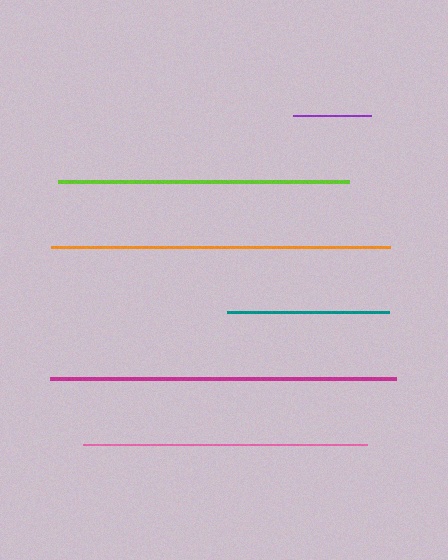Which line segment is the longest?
The magenta line is the longest at approximately 346 pixels.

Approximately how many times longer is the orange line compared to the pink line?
The orange line is approximately 1.2 times the length of the pink line.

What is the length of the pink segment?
The pink segment is approximately 283 pixels long.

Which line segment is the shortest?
The purple line is the shortest at approximately 79 pixels.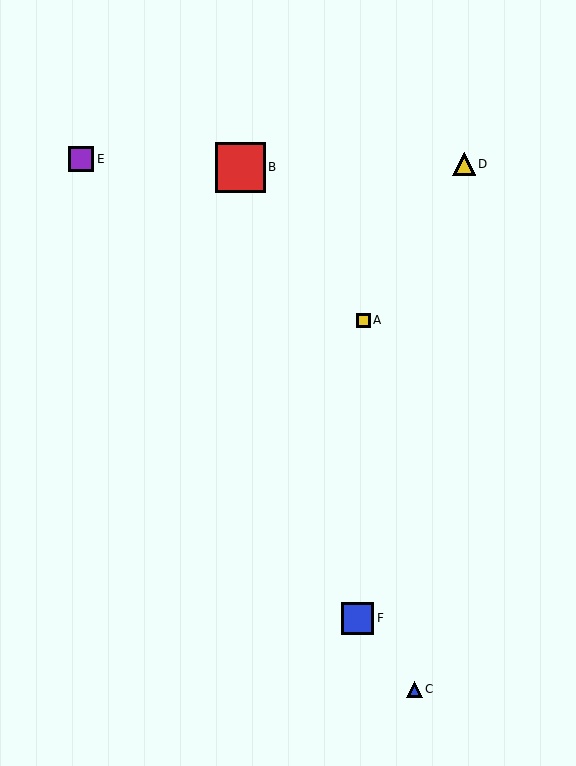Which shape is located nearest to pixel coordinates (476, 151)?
The yellow triangle (labeled D) at (464, 164) is nearest to that location.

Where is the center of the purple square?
The center of the purple square is at (81, 159).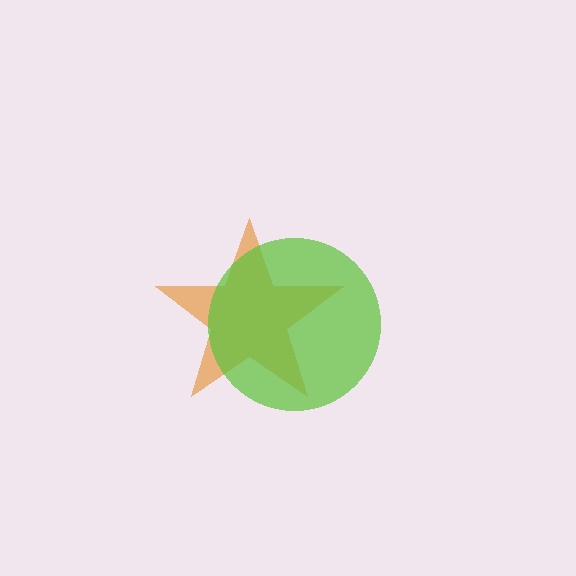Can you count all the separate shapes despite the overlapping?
Yes, there are 2 separate shapes.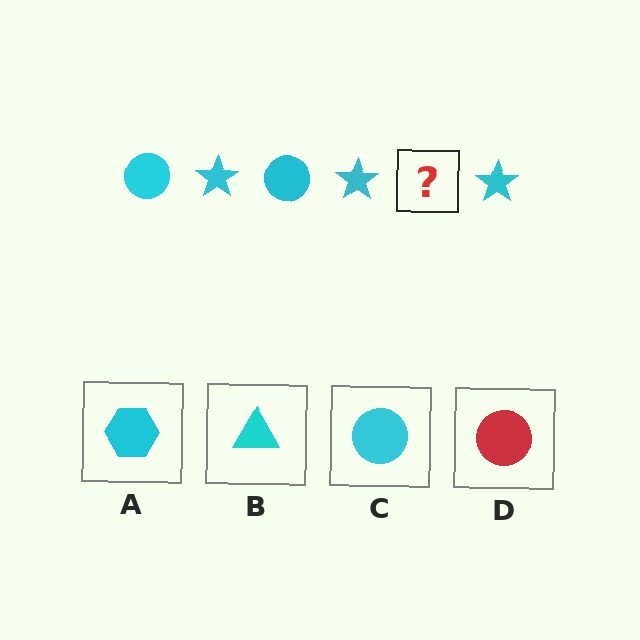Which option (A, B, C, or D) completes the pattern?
C.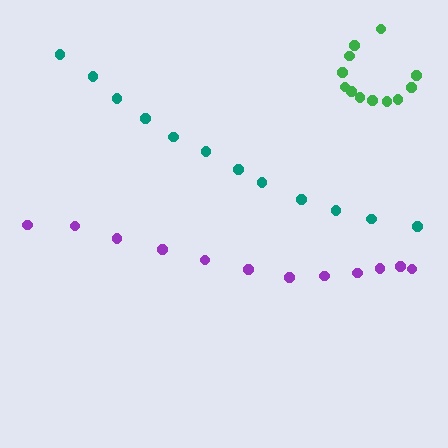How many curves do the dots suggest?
There are 3 distinct paths.